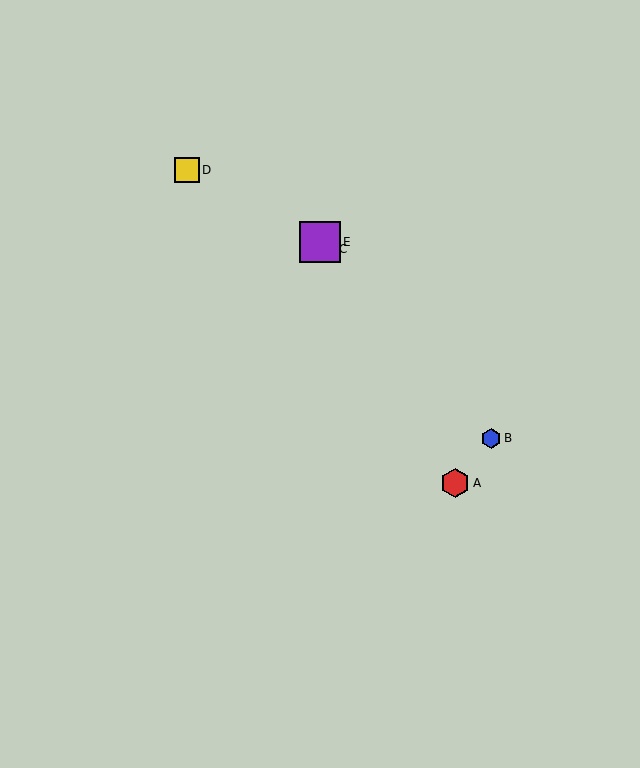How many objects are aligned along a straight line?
3 objects (A, C, E) are aligned along a straight line.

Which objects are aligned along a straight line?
Objects A, C, E are aligned along a straight line.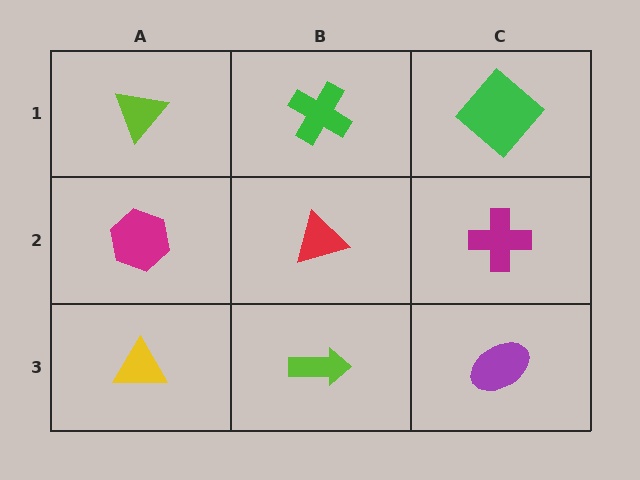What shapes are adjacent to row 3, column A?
A magenta hexagon (row 2, column A), a lime arrow (row 3, column B).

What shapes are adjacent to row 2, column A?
A lime triangle (row 1, column A), a yellow triangle (row 3, column A), a red triangle (row 2, column B).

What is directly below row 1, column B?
A red triangle.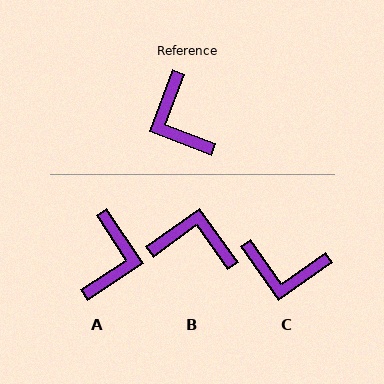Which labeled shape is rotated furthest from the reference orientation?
A, about 144 degrees away.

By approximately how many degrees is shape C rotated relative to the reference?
Approximately 56 degrees counter-clockwise.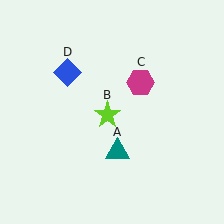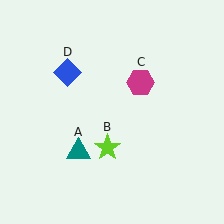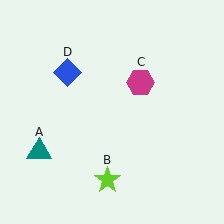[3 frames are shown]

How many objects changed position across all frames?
2 objects changed position: teal triangle (object A), lime star (object B).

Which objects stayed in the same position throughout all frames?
Magenta hexagon (object C) and blue diamond (object D) remained stationary.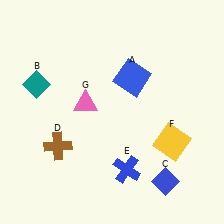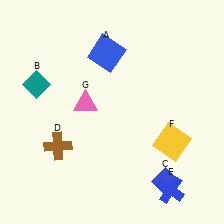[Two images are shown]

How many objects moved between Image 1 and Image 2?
2 objects moved between the two images.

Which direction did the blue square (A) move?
The blue square (A) moved left.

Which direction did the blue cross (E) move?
The blue cross (E) moved right.